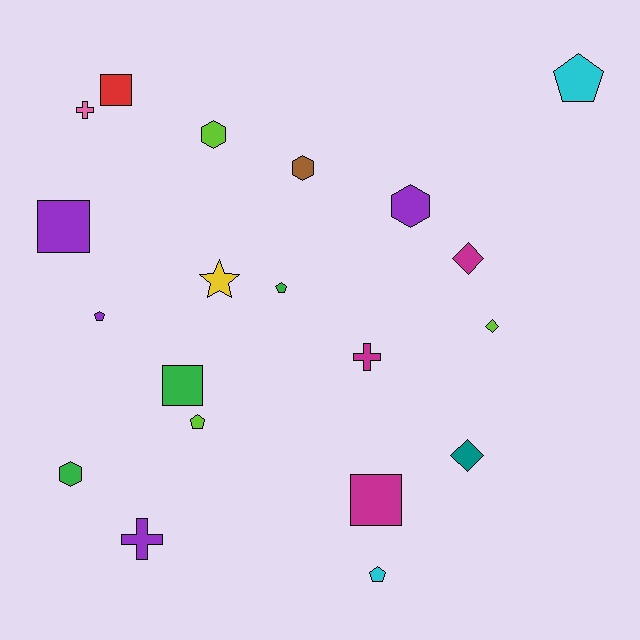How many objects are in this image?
There are 20 objects.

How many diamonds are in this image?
There are 3 diamonds.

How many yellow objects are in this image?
There is 1 yellow object.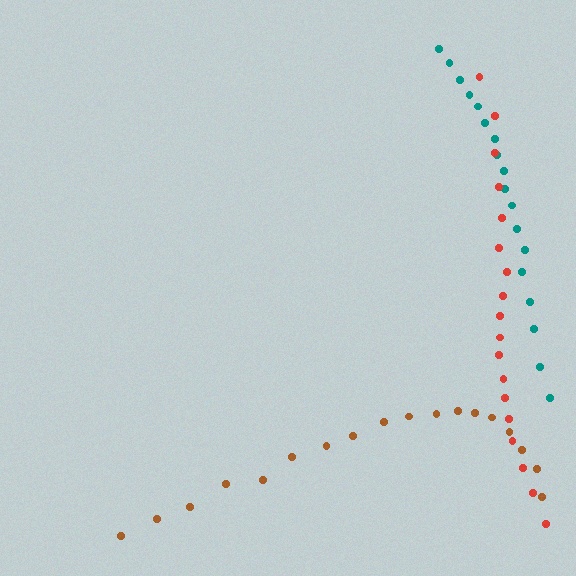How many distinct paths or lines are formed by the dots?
There are 3 distinct paths.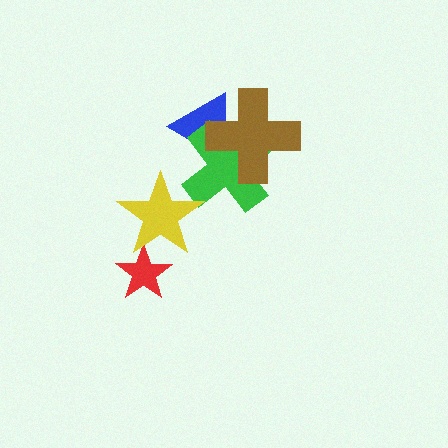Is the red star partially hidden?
Yes, it is partially covered by another shape.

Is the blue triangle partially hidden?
Yes, it is partially covered by another shape.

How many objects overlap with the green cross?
3 objects overlap with the green cross.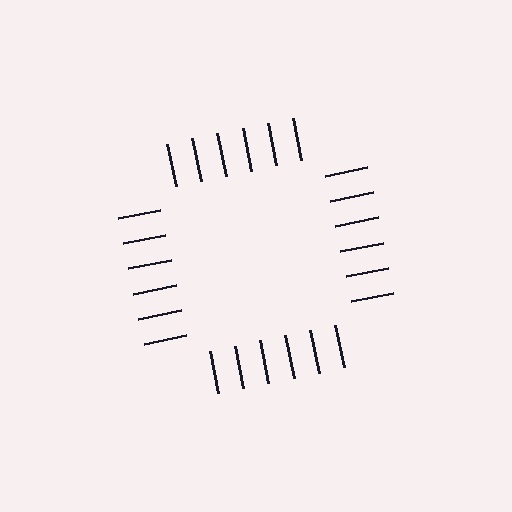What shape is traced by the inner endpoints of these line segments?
An illusory square — the line segments terminate on its edges but no continuous stroke is drawn.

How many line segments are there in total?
24 — 6 along each of the 4 edges.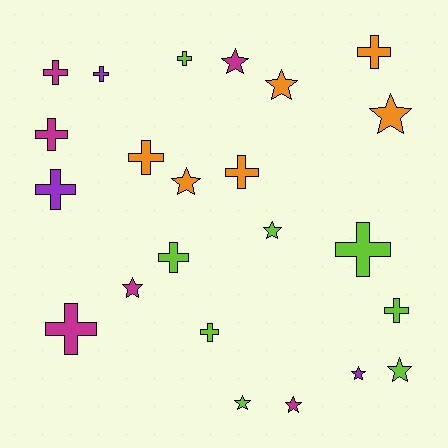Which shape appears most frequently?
Cross, with 13 objects.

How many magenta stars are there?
There are 3 magenta stars.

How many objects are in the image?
There are 23 objects.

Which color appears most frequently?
Lime, with 8 objects.